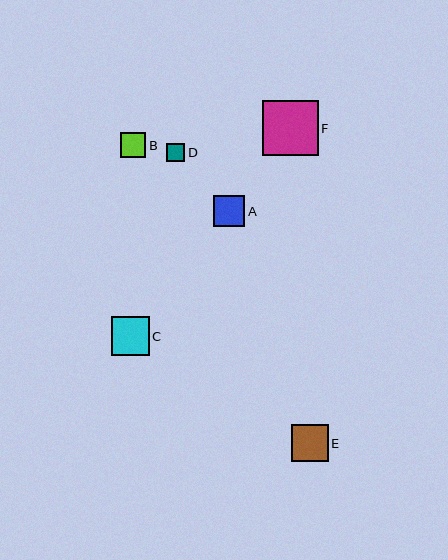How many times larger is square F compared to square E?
Square F is approximately 1.5 times the size of square E.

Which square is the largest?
Square F is the largest with a size of approximately 56 pixels.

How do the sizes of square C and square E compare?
Square C and square E are approximately the same size.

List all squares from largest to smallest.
From largest to smallest: F, C, E, A, B, D.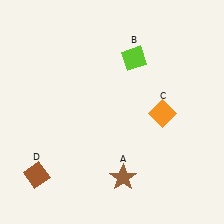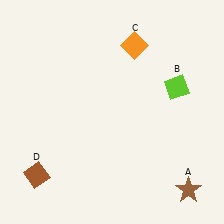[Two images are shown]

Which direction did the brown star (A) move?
The brown star (A) moved right.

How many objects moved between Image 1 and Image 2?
3 objects moved between the two images.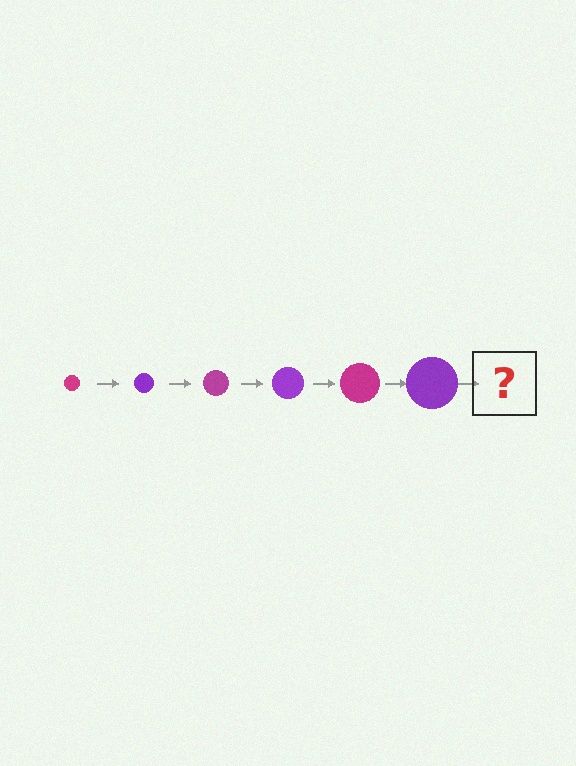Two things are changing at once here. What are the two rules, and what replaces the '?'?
The two rules are that the circle grows larger each step and the color cycles through magenta and purple. The '?' should be a magenta circle, larger than the previous one.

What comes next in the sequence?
The next element should be a magenta circle, larger than the previous one.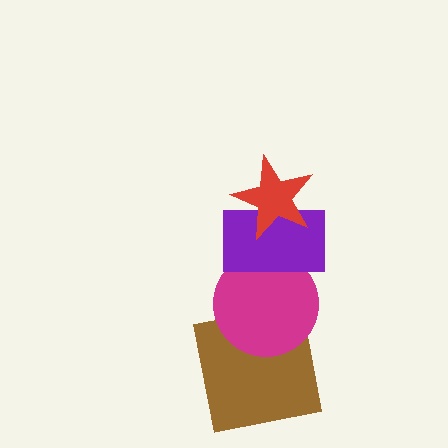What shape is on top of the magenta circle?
The purple rectangle is on top of the magenta circle.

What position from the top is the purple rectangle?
The purple rectangle is 2nd from the top.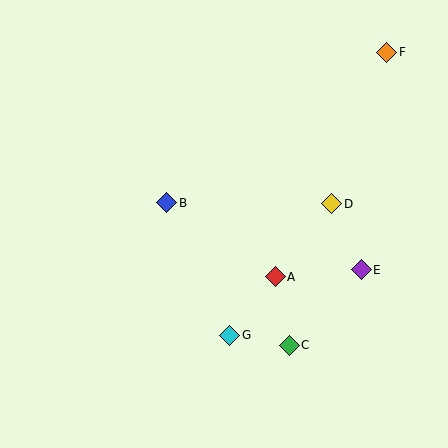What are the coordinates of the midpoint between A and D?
The midpoint between A and D is at (304, 240).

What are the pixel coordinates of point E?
Point E is at (361, 270).